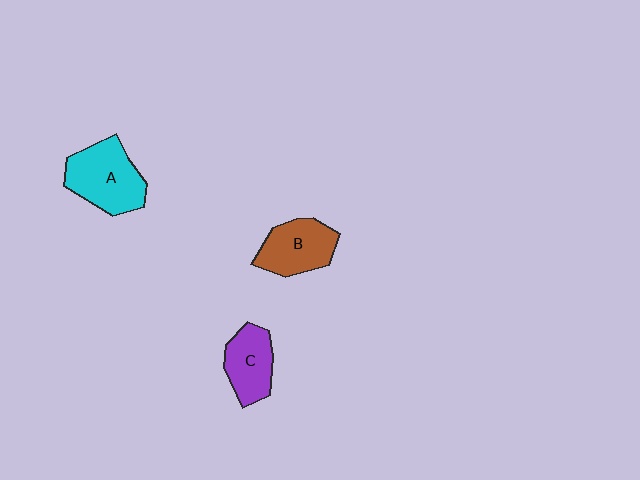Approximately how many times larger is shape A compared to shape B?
Approximately 1.2 times.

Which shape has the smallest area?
Shape C (purple).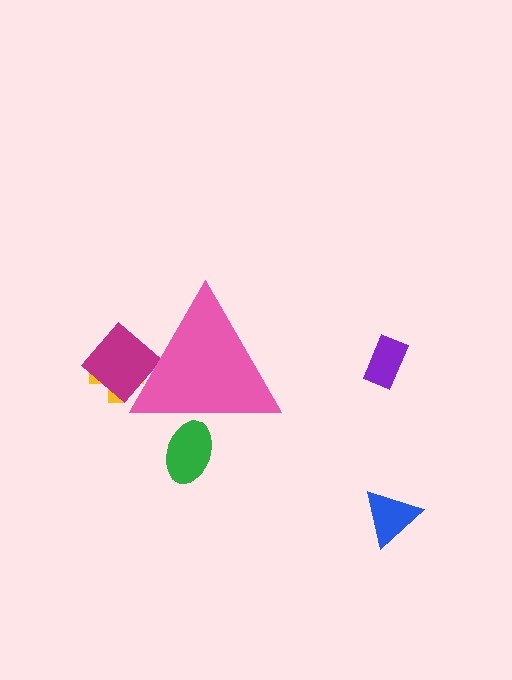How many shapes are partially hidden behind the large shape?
3 shapes are partially hidden.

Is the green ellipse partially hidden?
Yes, the green ellipse is partially hidden behind the pink triangle.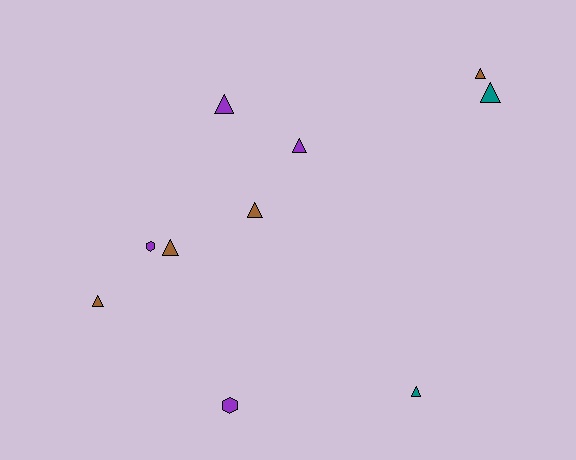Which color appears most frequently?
Brown, with 4 objects.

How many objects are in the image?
There are 10 objects.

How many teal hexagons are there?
There are no teal hexagons.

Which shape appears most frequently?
Triangle, with 8 objects.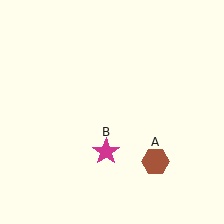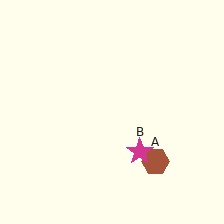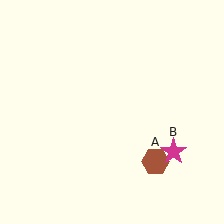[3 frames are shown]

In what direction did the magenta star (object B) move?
The magenta star (object B) moved right.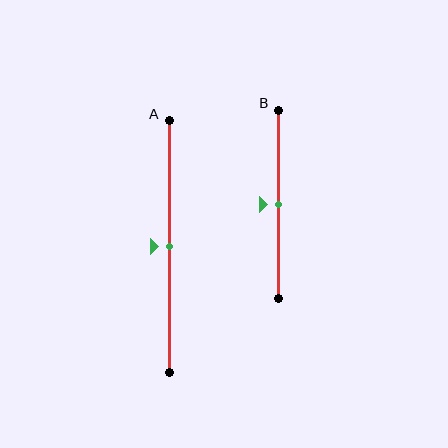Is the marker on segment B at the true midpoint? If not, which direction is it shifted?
Yes, the marker on segment B is at the true midpoint.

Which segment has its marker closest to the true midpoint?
Segment A has its marker closest to the true midpoint.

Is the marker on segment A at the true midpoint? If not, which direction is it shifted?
Yes, the marker on segment A is at the true midpoint.